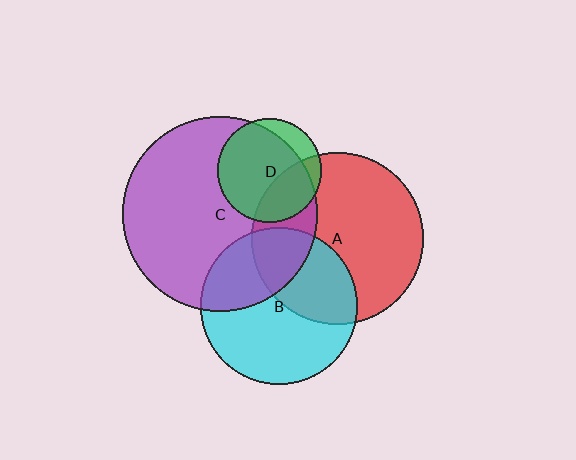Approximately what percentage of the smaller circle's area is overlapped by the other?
Approximately 40%.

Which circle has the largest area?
Circle C (purple).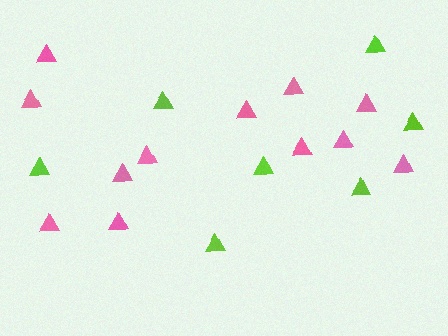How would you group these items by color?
There are 2 groups: one group of pink triangles (12) and one group of lime triangles (7).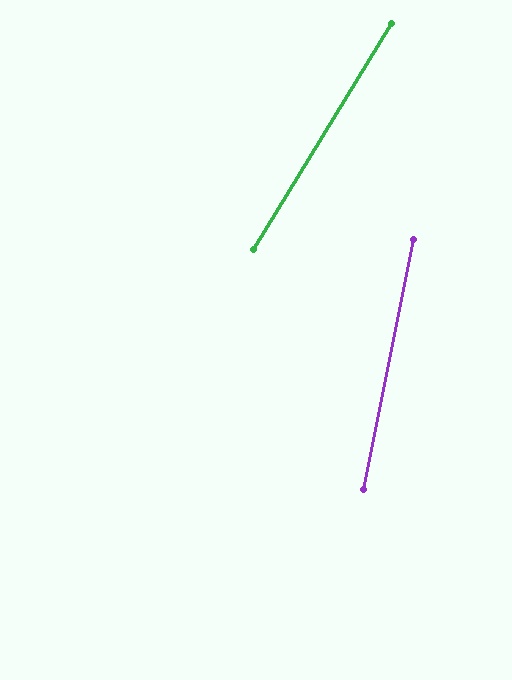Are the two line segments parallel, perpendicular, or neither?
Neither parallel nor perpendicular — they differ by about 20°.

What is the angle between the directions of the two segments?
Approximately 20 degrees.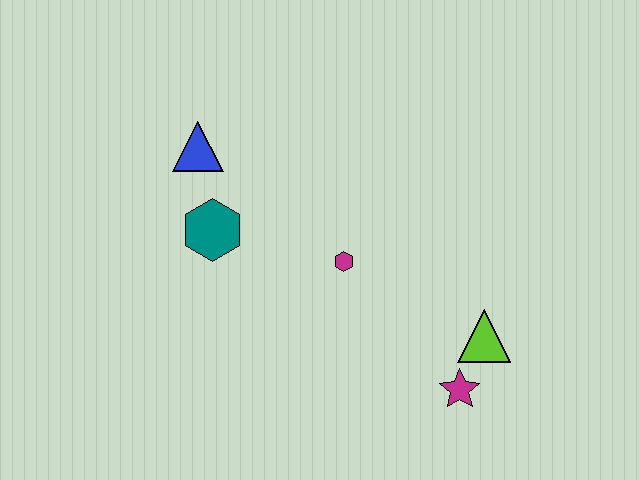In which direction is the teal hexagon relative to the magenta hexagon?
The teal hexagon is to the left of the magenta hexagon.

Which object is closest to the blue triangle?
The teal hexagon is closest to the blue triangle.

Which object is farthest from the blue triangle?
The magenta star is farthest from the blue triangle.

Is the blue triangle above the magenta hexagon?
Yes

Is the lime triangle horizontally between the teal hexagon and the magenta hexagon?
No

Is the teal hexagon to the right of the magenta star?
No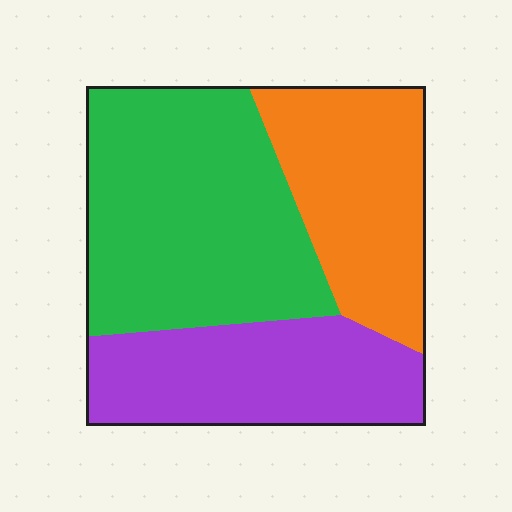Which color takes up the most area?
Green, at roughly 45%.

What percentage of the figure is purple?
Purple takes up between a sixth and a third of the figure.